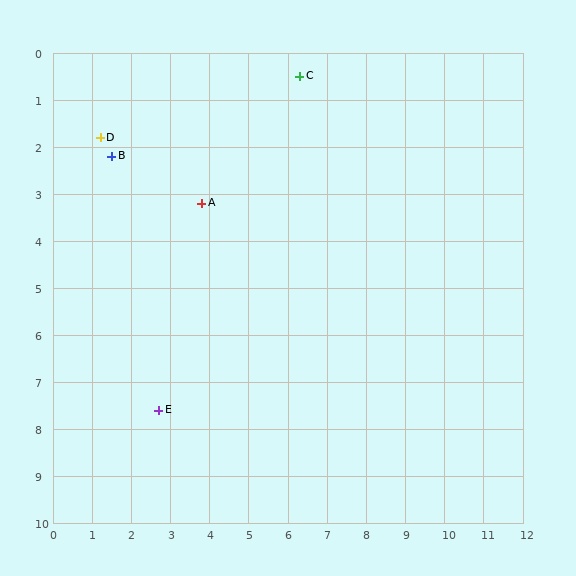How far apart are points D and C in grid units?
Points D and C are about 5.3 grid units apart.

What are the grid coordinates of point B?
Point B is at approximately (1.5, 2.2).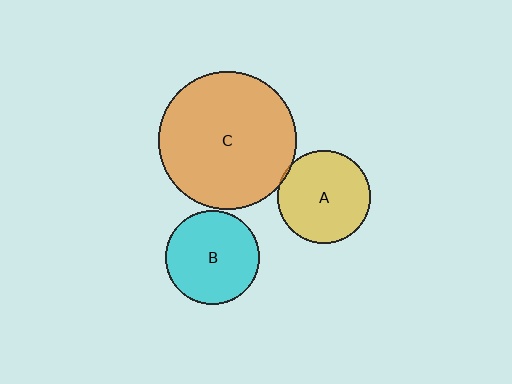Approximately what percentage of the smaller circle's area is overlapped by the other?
Approximately 5%.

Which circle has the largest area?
Circle C (orange).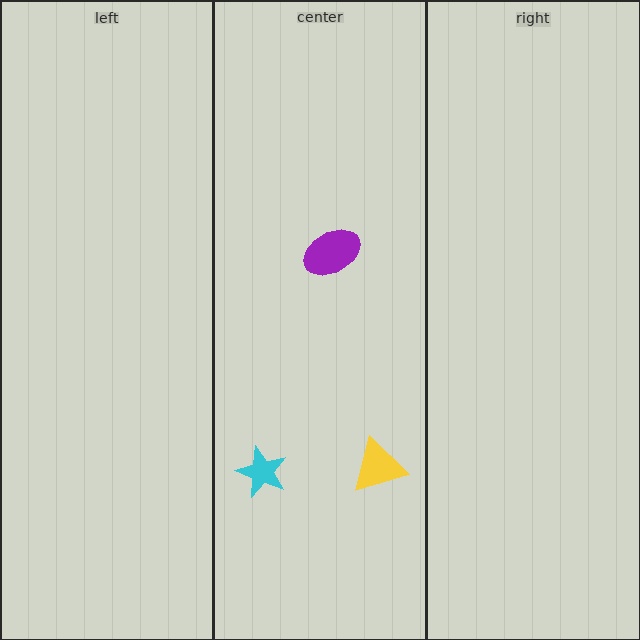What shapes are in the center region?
The purple ellipse, the yellow triangle, the cyan star.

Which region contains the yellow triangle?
The center region.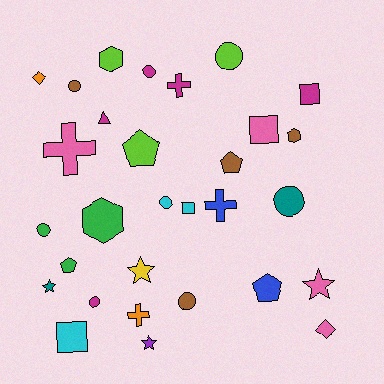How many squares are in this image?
There are 4 squares.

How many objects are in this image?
There are 30 objects.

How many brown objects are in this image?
There are 4 brown objects.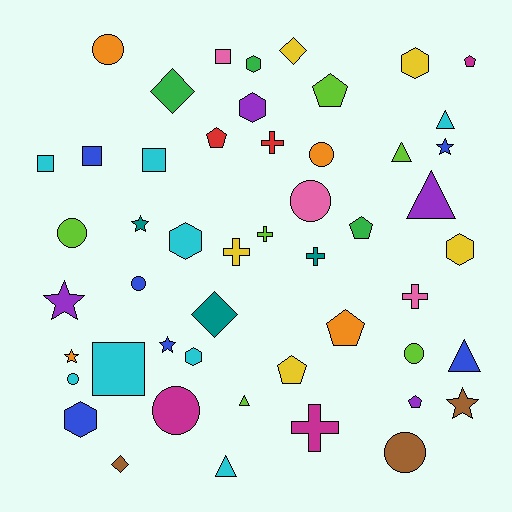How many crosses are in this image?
There are 6 crosses.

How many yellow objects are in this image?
There are 5 yellow objects.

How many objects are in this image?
There are 50 objects.